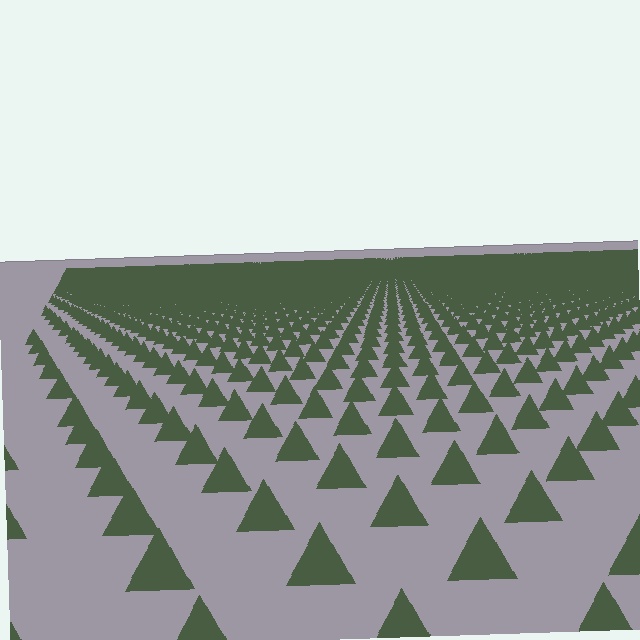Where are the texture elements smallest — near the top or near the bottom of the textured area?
Near the top.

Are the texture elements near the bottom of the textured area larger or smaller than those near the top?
Larger. Near the bottom, elements are closer to the viewer and appear at a bigger on-screen size.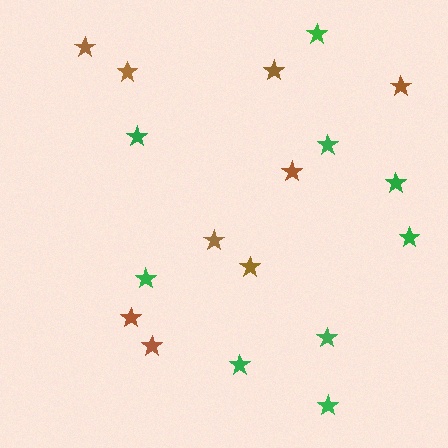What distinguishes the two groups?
There are 2 groups: one group of green stars (9) and one group of brown stars (9).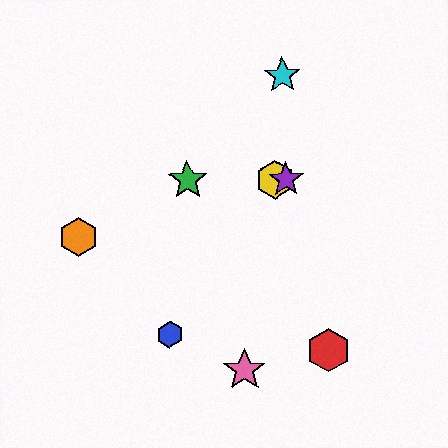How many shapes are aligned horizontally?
3 shapes (the green star, the yellow hexagon, the purple star) are aligned horizontally.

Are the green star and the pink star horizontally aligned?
No, the green star is at y≈180 and the pink star is at y≈370.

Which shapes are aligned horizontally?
The green star, the yellow hexagon, the purple star are aligned horizontally.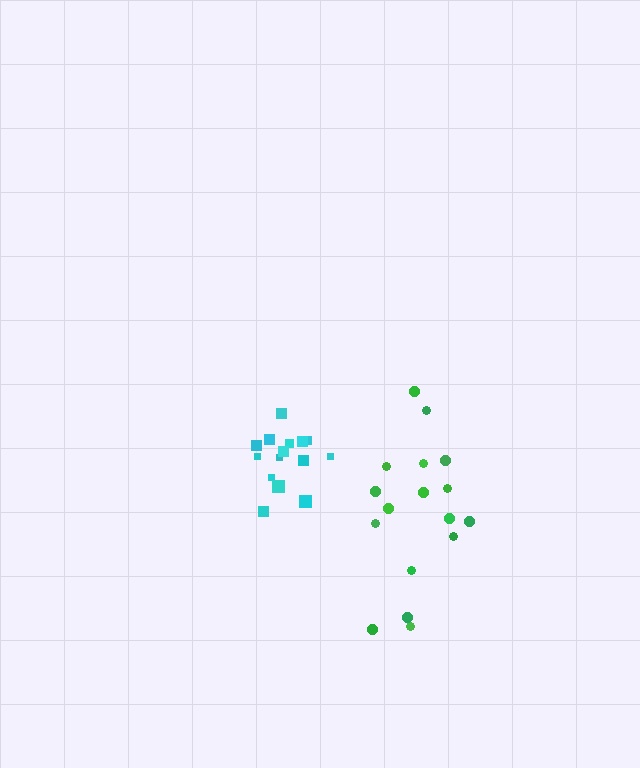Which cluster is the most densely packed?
Cyan.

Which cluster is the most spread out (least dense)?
Green.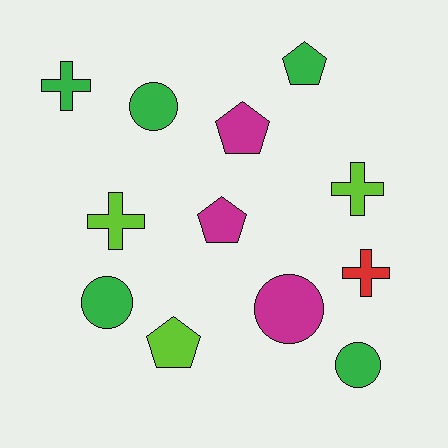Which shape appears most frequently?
Circle, with 4 objects.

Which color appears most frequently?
Green, with 5 objects.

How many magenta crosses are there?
There are no magenta crosses.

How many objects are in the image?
There are 12 objects.